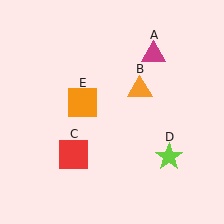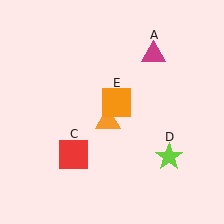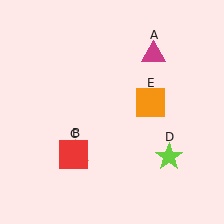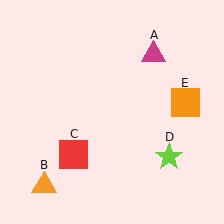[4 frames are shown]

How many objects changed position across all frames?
2 objects changed position: orange triangle (object B), orange square (object E).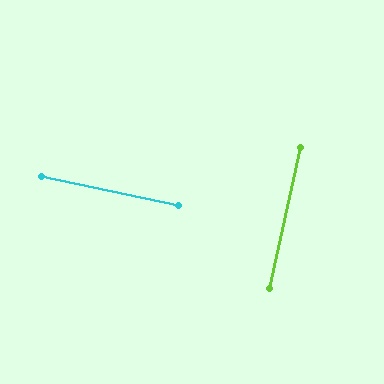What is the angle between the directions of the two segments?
Approximately 90 degrees.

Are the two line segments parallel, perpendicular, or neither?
Perpendicular — they meet at approximately 90°.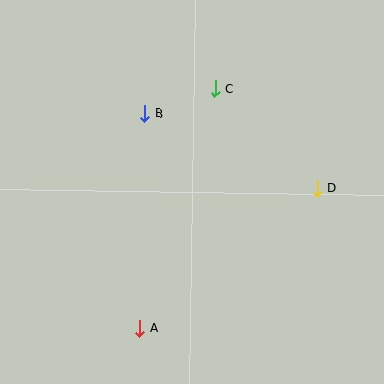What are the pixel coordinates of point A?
Point A is at (140, 329).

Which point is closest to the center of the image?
Point B at (145, 114) is closest to the center.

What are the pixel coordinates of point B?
Point B is at (145, 114).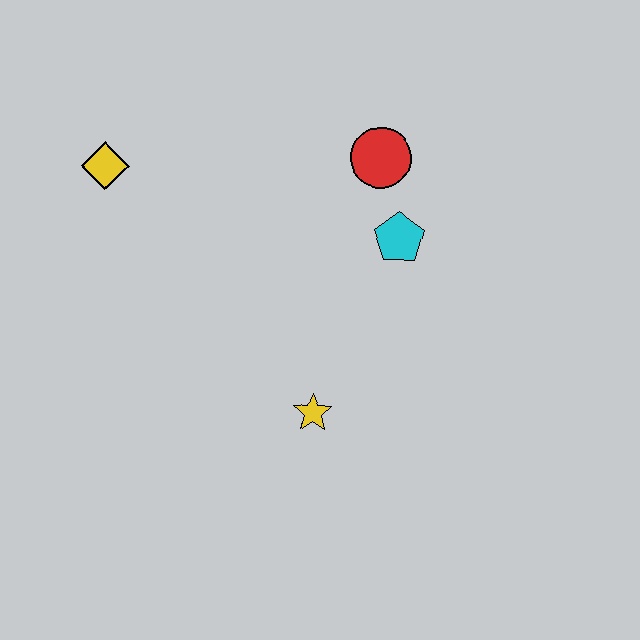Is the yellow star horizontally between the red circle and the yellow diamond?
Yes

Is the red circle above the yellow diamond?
Yes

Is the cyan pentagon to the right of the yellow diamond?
Yes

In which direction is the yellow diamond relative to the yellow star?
The yellow diamond is above the yellow star.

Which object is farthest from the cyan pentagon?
The yellow diamond is farthest from the cyan pentagon.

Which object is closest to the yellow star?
The cyan pentagon is closest to the yellow star.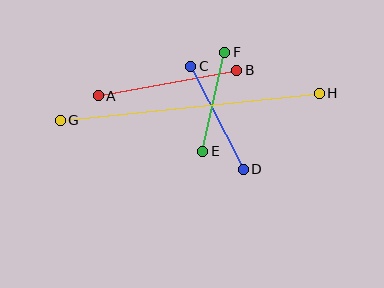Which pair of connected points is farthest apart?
Points G and H are farthest apart.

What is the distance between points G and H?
The distance is approximately 261 pixels.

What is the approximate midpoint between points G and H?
The midpoint is at approximately (190, 107) pixels.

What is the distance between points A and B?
The distance is approximately 140 pixels.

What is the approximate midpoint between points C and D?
The midpoint is at approximately (217, 118) pixels.